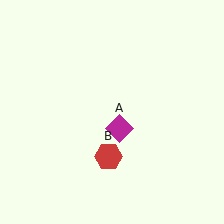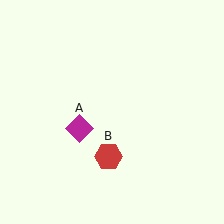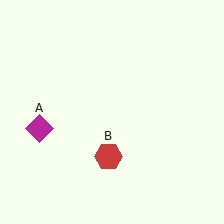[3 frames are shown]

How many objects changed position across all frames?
1 object changed position: magenta diamond (object A).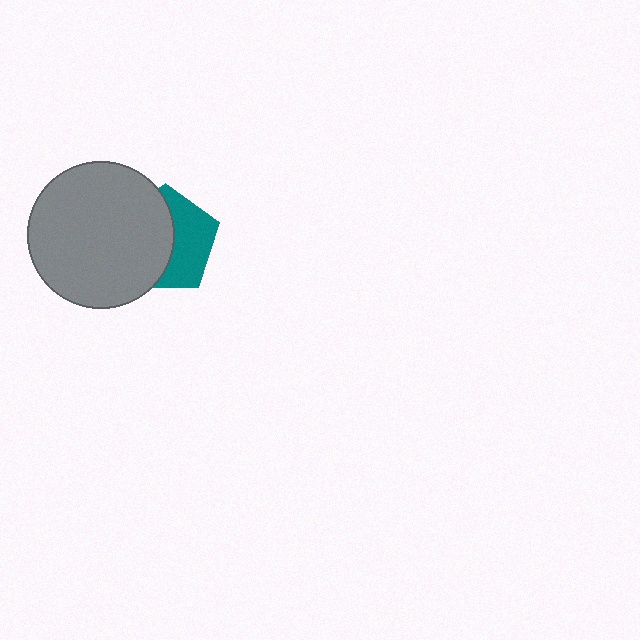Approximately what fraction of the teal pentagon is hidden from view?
Roughly 55% of the teal pentagon is hidden behind the gray circle.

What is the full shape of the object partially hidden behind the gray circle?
The partially hidden object is a teal pentagon.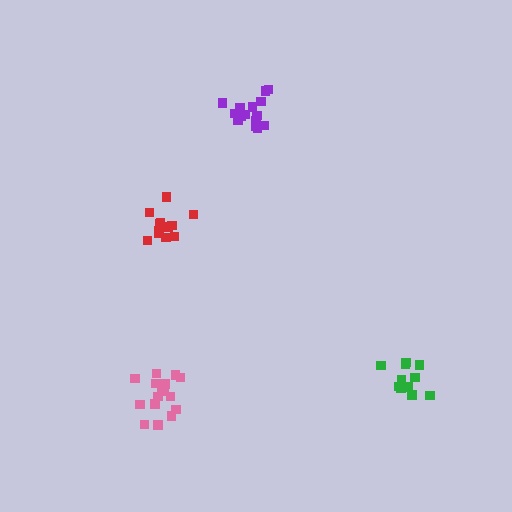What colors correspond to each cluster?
The clusters are colored: green, pink, purple, red.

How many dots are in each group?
Group 1: 11 dots, Group 2: 16 dots, Group 3: 15 dots, Group 4: 13 dots (55 total).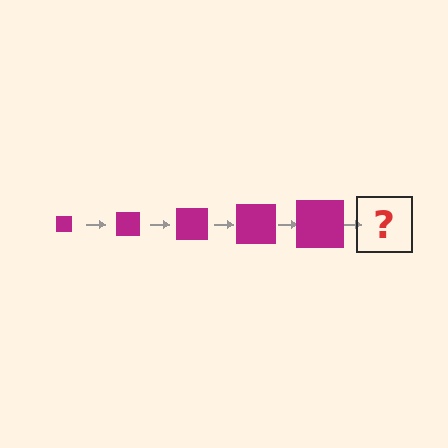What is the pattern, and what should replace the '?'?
The pattern is that the square gets progressively larger each step. The '?' should be a magenta square, larger than the previous one.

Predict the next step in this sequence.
The next step is a magenta square, larger than the previous one.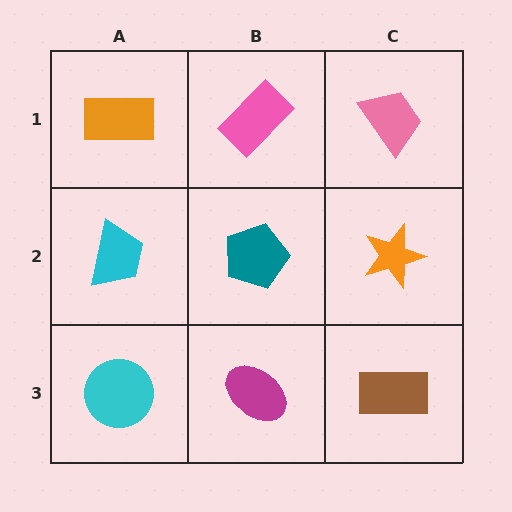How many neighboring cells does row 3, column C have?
2.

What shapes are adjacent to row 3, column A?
A cyan trapezoid (row 2, column A), a magenta ellipse (row 3, column B).